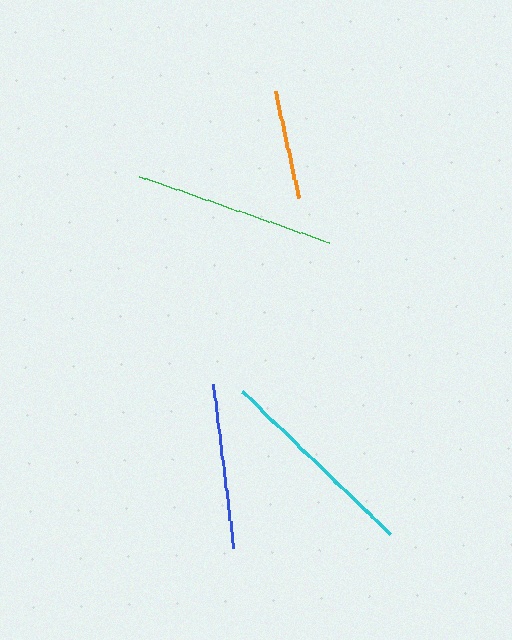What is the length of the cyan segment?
The cyan segment is approximately 205 pixels long.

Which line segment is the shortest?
The orange line is the shortest at approximately 108 pixels.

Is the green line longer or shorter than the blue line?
The green line is longer than the blue line.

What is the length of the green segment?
The green segment is approximately 200 pixels long.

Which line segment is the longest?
The cyan line is the longest at approximately 205 pixels.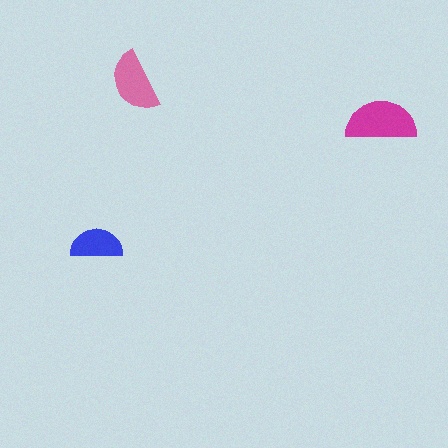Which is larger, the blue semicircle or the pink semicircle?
The pink one.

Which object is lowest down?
The blue semicircle is bottommost.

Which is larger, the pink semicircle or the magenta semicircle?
The magenta one.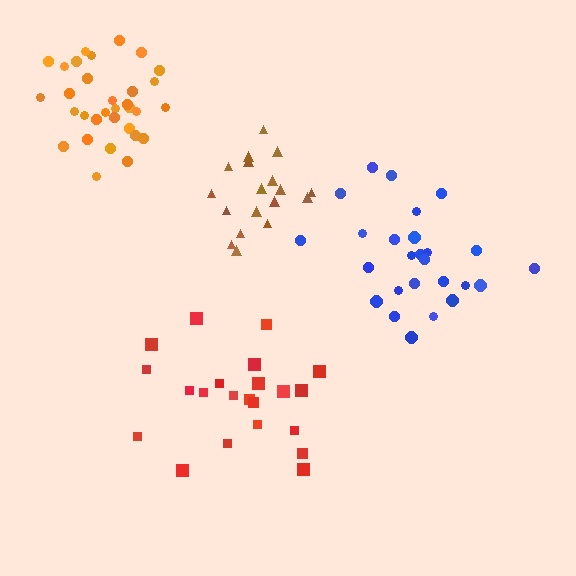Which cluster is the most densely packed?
Orange.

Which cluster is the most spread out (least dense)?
Red.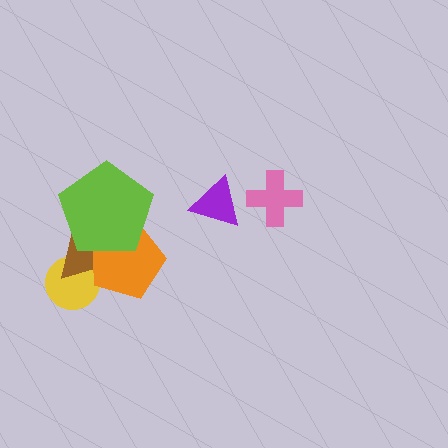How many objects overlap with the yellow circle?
2 objects overlap with the yellow circle.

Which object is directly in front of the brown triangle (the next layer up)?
The orange pentagon is directly in front of the brown triangle.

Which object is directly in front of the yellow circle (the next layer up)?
The brown triangle is directly in front of the yellow circle.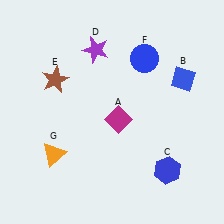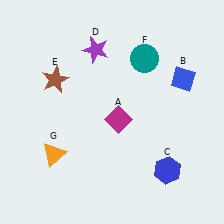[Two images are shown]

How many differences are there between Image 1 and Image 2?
There is 1 difference between the two images.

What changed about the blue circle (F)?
In Image 1, F is blue. In Image 2, it changed to teal.